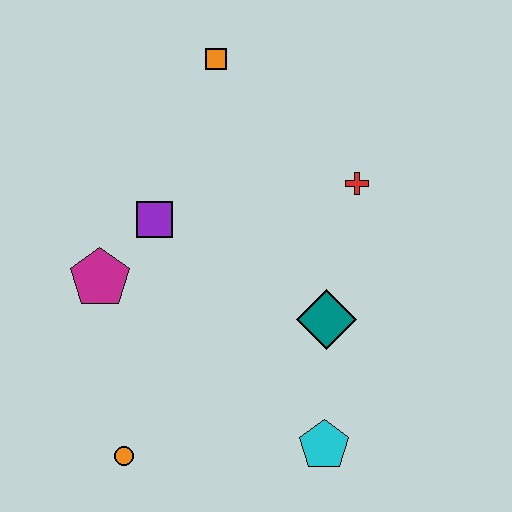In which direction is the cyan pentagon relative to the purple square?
The cyan pentagon is below the purple square.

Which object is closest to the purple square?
The magenta pentagon is closest to the purple square.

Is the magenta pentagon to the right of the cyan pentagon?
No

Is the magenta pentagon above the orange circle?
Yes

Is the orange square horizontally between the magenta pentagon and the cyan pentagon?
Yes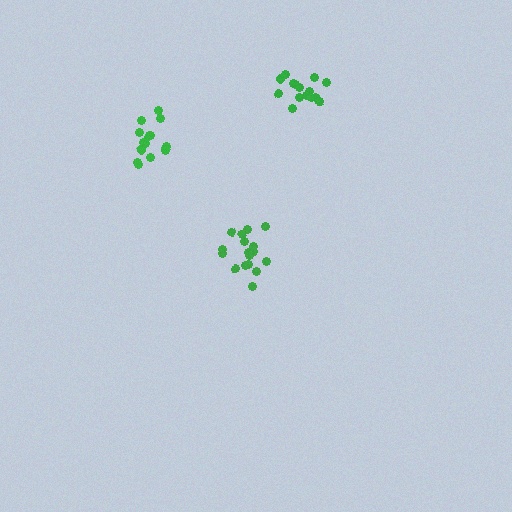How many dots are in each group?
Group 1: 16 dots, Group 2: 18 dots, Group 3: 15 dots (49 total).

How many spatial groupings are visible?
There are 3 spatial groupings.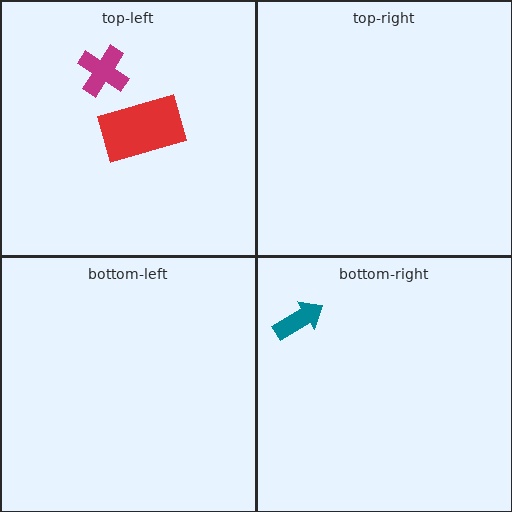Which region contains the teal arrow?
The bottom-right region.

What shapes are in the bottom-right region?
The teal arrow.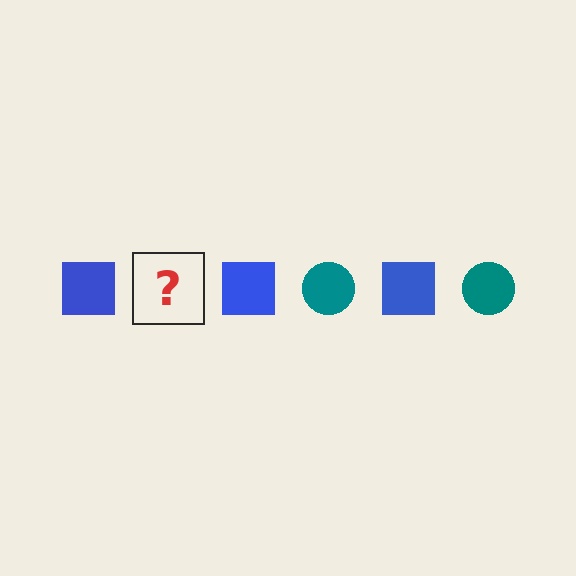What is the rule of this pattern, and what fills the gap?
The rule is that the pattern alternates between blue square and teal circle. The gap should be filled with a teal circle.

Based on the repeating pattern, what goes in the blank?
The blank should be a teal circle.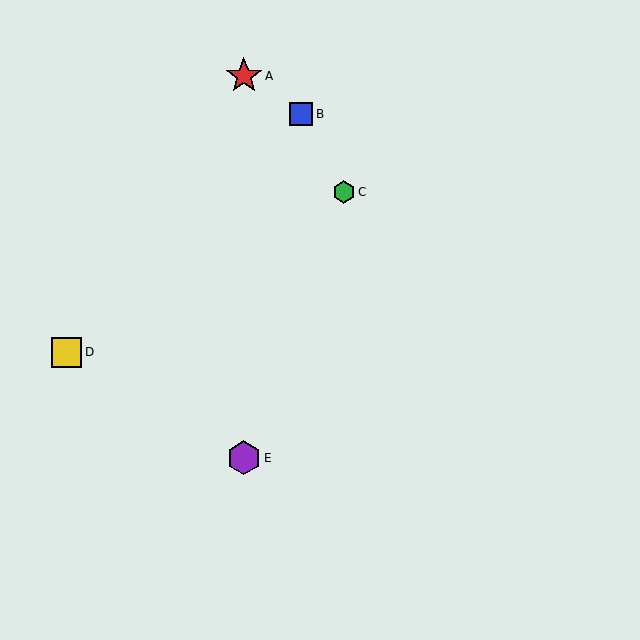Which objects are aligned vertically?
Objects A, E are aligned vertically.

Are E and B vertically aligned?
No, E is at x≈244 and B is at x≈301.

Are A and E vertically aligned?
Yes, both are at x≈244.